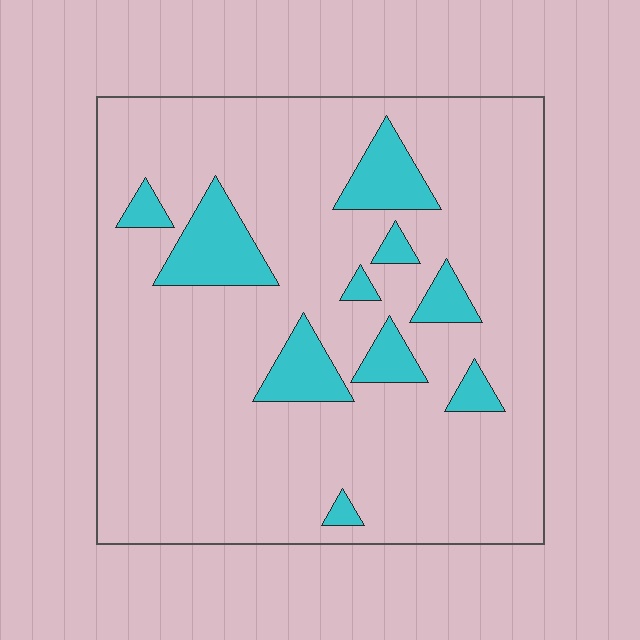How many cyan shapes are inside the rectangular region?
10.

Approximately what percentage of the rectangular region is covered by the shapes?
Approximately 15%.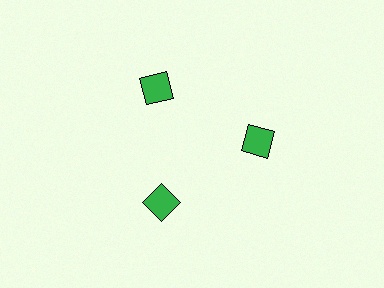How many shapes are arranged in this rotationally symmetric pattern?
There are 3 shapes, arranged in 3 groups of 1.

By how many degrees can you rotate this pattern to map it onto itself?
The pattern maps onto itself every 120 degrees of rotation.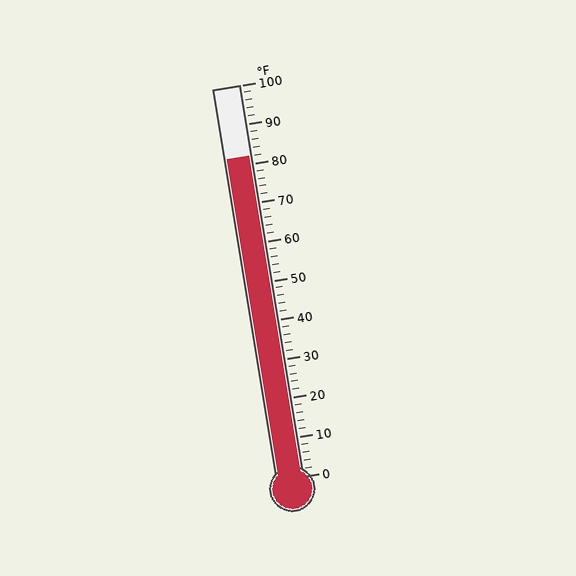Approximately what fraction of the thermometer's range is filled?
The thermometer is filled to approximately 80% of its range.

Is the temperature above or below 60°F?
The temperature is above 60°F.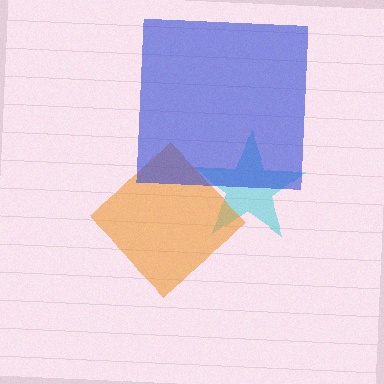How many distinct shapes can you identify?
There are 3 distinct shapes: a cyan star, an orange diamond, a blue square.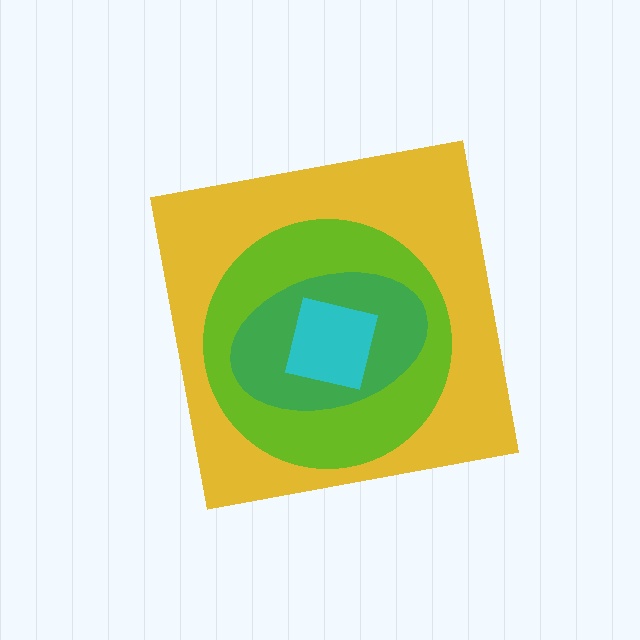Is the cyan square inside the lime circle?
Yes.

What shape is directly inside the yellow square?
The lime circle.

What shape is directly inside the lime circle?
The green ellipse.